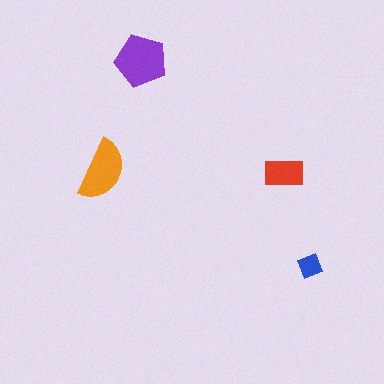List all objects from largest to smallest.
The purple pentagon, the orange semicircle, the red rectangle, the blue diamond.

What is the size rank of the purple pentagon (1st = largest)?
1st.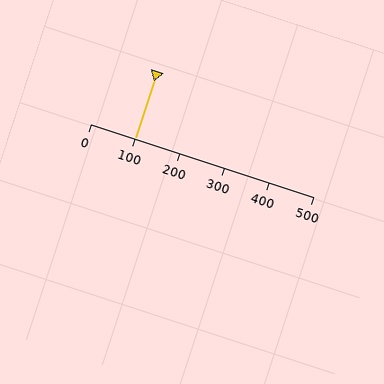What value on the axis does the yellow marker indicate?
The marker indicates approximately 100.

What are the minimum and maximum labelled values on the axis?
The axis runs from 0 to 500.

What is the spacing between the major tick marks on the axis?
The major ticks are spaced 100 apart.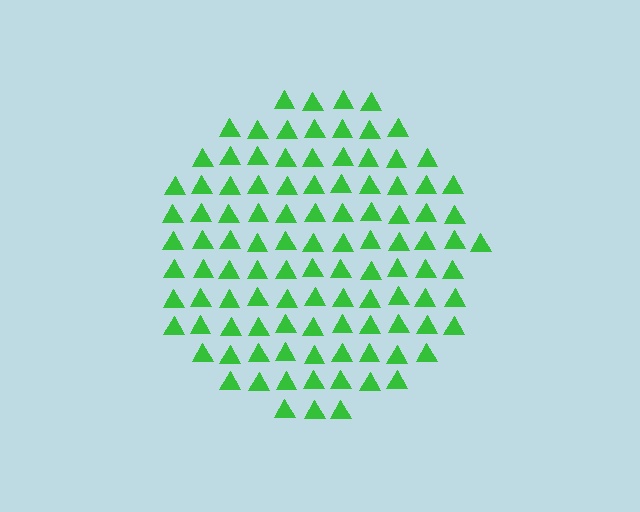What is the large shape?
The large shape is a circle.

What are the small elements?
The small elements are triangles.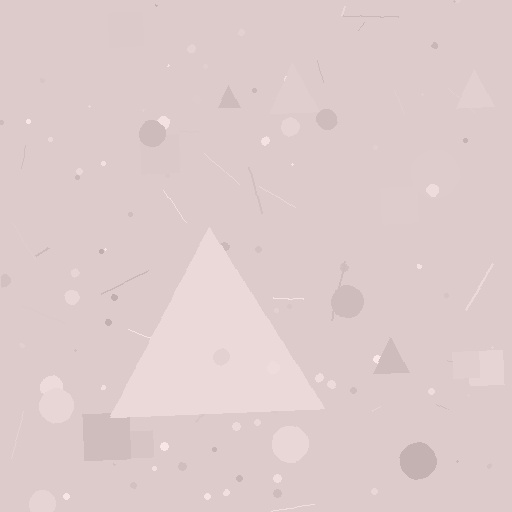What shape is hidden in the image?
A triangle is hidden in the image.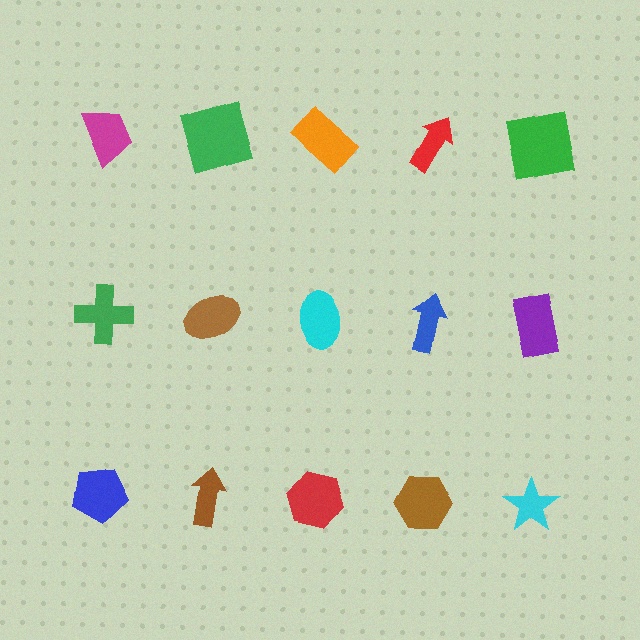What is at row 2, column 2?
A brown ellipse.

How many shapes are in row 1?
5 shapes.